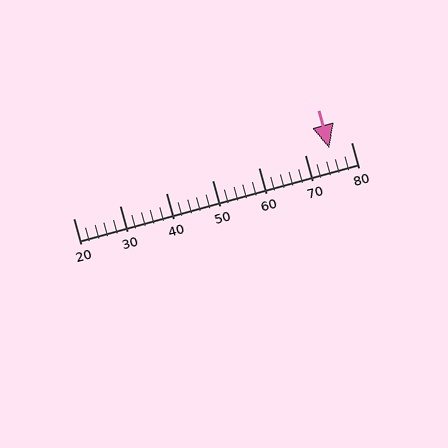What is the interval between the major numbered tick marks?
The major tick marks are spaced 10 units apart.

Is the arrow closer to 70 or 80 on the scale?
The arrow is closer to 80.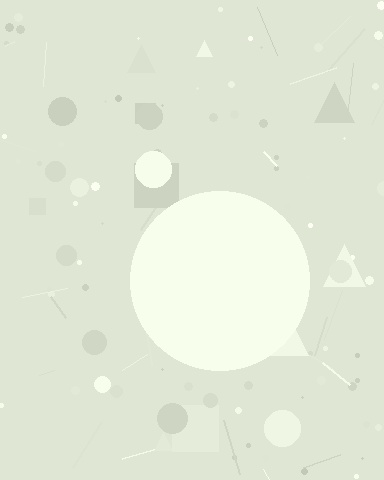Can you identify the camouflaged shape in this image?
The camouflaged shape is a circle.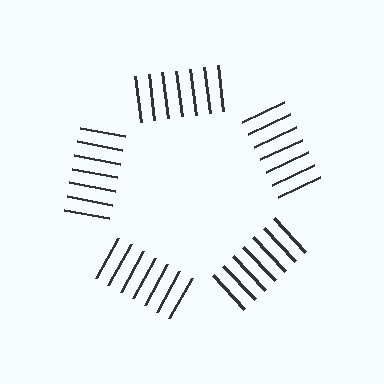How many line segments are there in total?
35 — 7 along each of the 5 edges.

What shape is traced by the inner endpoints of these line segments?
An illusory pentagon — the line segments terminate on its edges but no continuous stroke is drawn.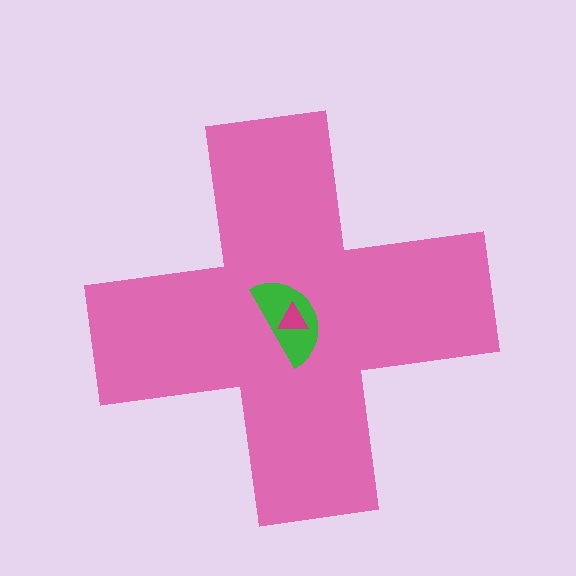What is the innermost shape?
The magenta triangle.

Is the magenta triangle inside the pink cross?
Yes.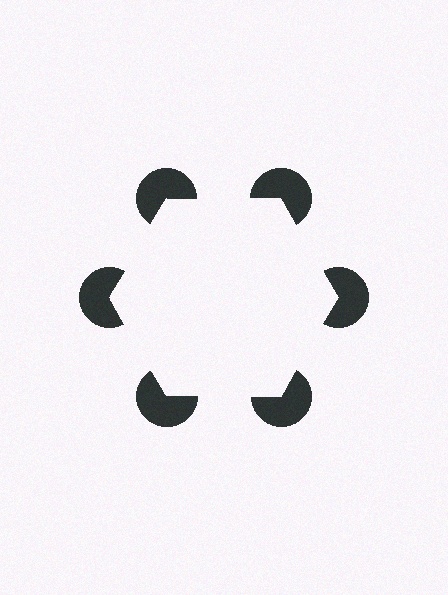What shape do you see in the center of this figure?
An illusory hexagon — its edges are inferred from the aligned wedge cuts in the pac-man discs, not physically drawn.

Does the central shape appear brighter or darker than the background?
It typically appears slightly brighter than the background, even though no actual brightness change is drawn.